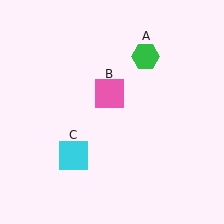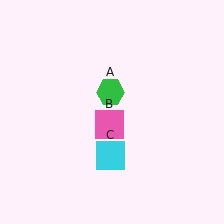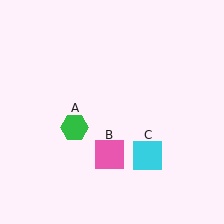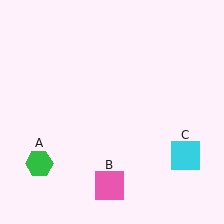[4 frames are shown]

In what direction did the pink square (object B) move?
The pink square (object B) moved down.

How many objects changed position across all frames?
3 objects changed position: green hexagon (object A), pink square (object B), cyan square (object C).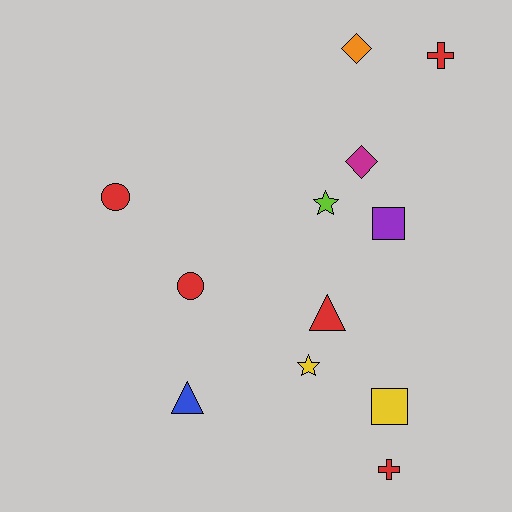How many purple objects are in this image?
There is 1 purple object.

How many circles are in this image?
There are 2 circles.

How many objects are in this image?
There are 12 objects.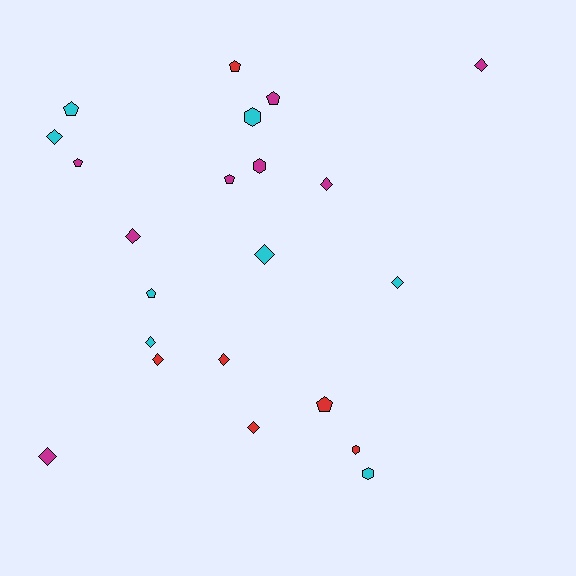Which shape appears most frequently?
Diamond, with 11 objects.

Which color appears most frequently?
Cyan, with 8 objects.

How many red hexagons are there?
There is 1 red hexagon.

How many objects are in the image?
There are 22 objects.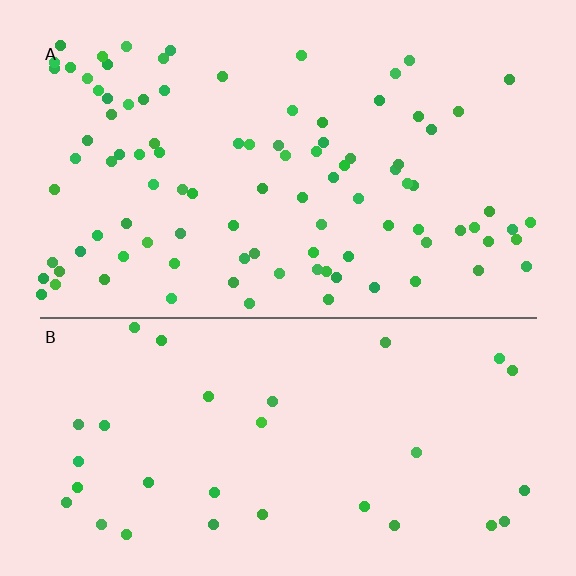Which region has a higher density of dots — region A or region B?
A (the top).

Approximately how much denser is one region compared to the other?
Approximately 3.0× — region A over region B.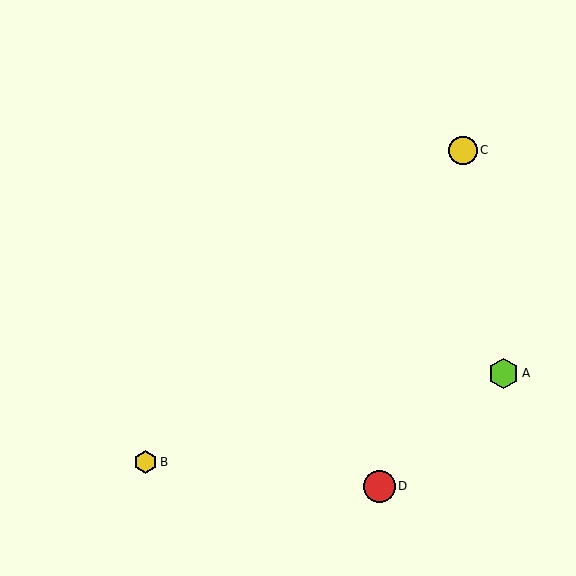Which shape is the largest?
The red circle (labeled D) is the largest.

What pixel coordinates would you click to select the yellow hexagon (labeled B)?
Click at (145, 462) to select the yellow hexagon B.